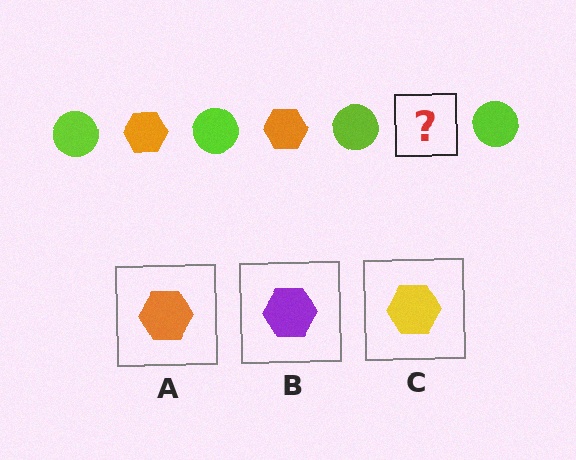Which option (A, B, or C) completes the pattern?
A.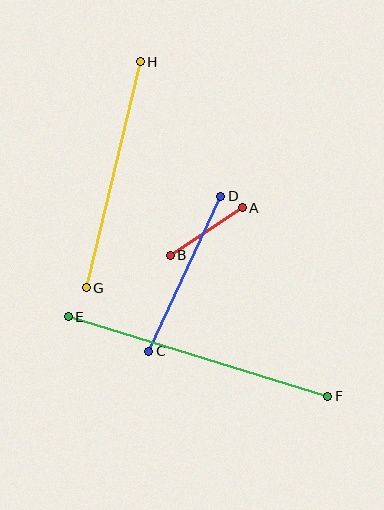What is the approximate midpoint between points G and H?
The midpoint is at approximately (113, 175) pixels.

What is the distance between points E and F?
The distance is approximately 272 pixels.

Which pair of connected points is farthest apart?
Points E and F are farthest apart.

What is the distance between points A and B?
The distance is approximately 86 pixels.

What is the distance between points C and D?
The distance is approximately 171 pixels.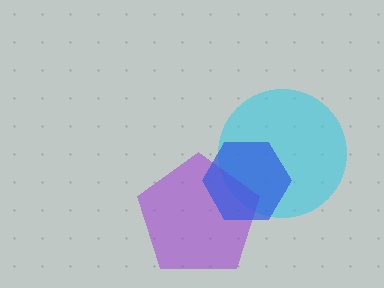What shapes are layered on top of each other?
The layered shapes are: a cyan circle, a purple pentagon, a blue hexagon.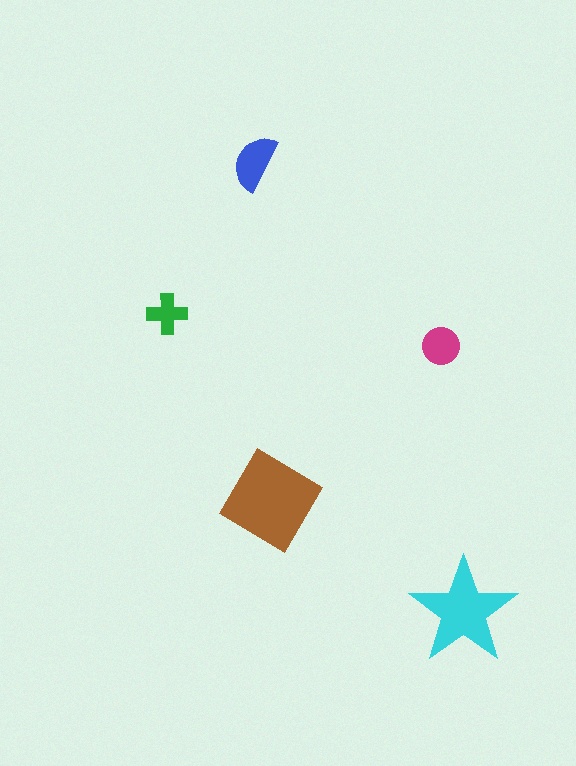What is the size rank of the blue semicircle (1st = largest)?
3rd.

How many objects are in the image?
There are 5 objects in the image.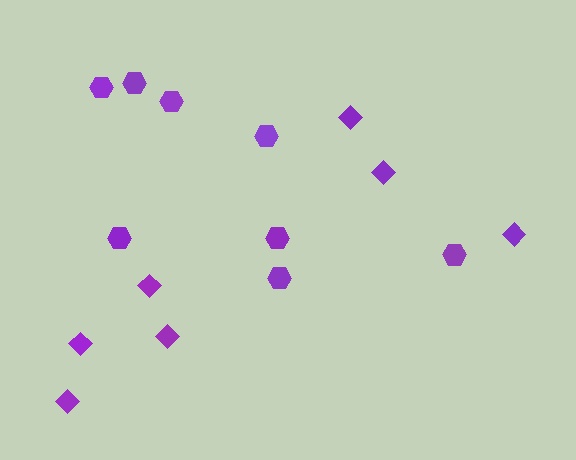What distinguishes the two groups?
There are 2 groups: one group of diamonds (7) and one group of hexagons (8).